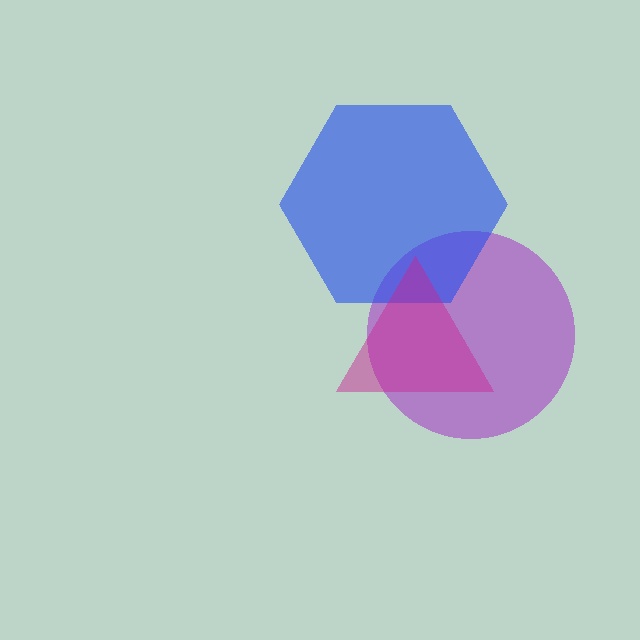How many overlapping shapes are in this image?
There are 3 overlapping shapes in the image.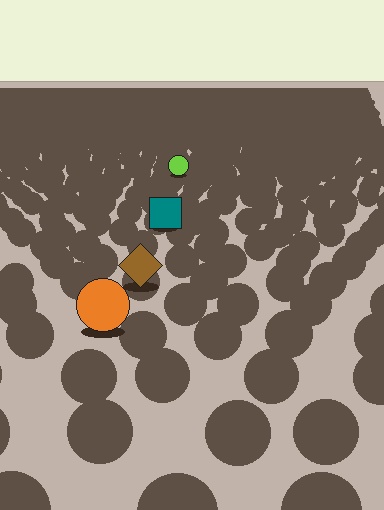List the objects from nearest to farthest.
From nearest to farthest: the orange circle, the brown diamond, the teal square, the lime circle.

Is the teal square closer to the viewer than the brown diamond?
No. The brown diamond is closer — you can tell from the texture gradient: the ground texture is coarser near it.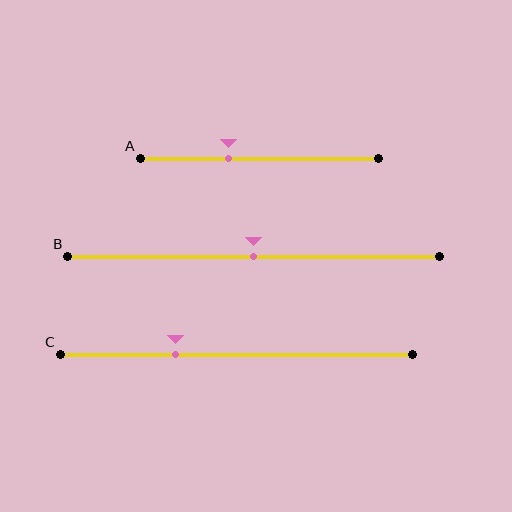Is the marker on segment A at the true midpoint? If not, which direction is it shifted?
No, the marker on segment A is shifted to the left by about 13% of the segment length.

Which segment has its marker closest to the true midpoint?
Segment B has its marker closest to the true midpoint.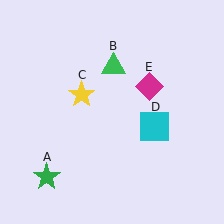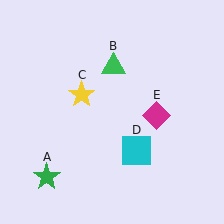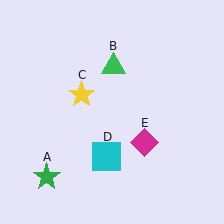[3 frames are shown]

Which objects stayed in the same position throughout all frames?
Green star (object A) and green triangle (object B) and yellow star (object C) remained stationary.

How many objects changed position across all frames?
2 objects changed position: cyan square (object D), magenta diamond (object E).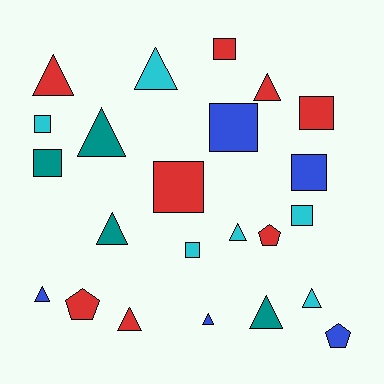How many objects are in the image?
There are 23 objects.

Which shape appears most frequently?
Triangle, with 11 objects.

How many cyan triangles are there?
There are 3 cyan triangles.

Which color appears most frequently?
Red, with 8 objects.